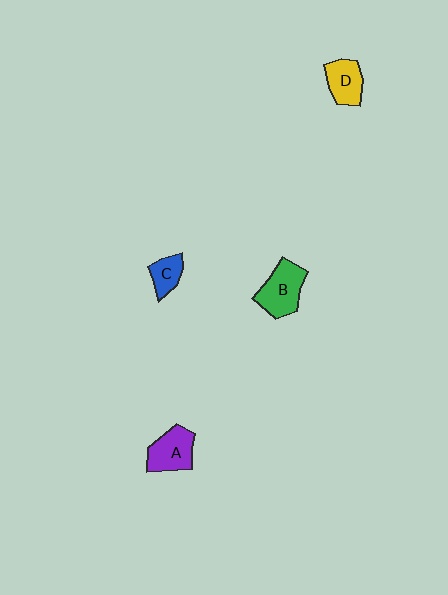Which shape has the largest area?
Shape B (green).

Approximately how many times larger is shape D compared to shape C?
Approximately 1.4 times.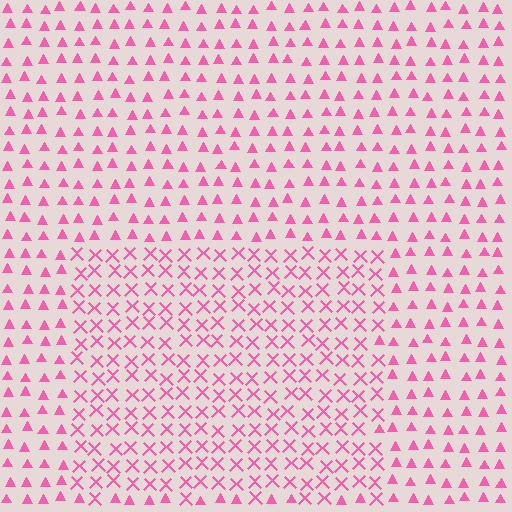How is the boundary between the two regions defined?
The boundary is defined by a change in element shape: X marks inside vs. triangles outside. All elements share the same color and spacing.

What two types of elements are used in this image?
The image uses X marks inside the rectangle region and triangles outside it.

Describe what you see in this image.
The image is filled with small pink elements arranged in a uniform grid. A rectangle-shaped region contains X marks, while the surrounding area contains triangles. The boundary is defined purely by the change in element shape.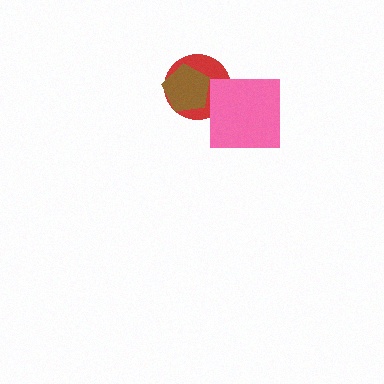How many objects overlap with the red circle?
2 objects overlap with the red circle.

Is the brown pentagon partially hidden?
No, no other shape covers it.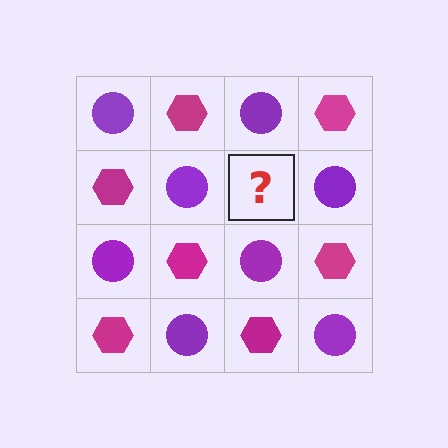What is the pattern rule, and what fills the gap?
The rule is that it alternates purple circle and magenta hexagon in a checkerboard pattern. The gap should be filled with a magenta hexagon.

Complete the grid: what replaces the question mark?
The question mark should be replaced with a magenta hexagon.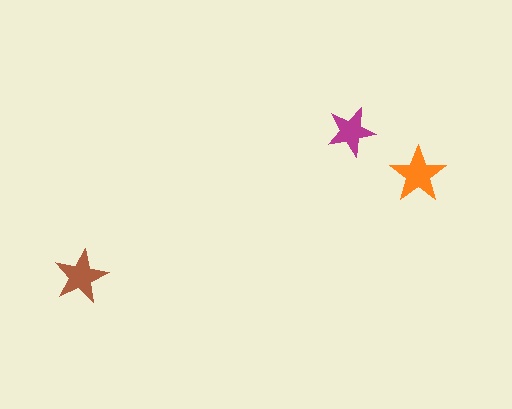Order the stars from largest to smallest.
the orange one, the brown one, the magenta one.